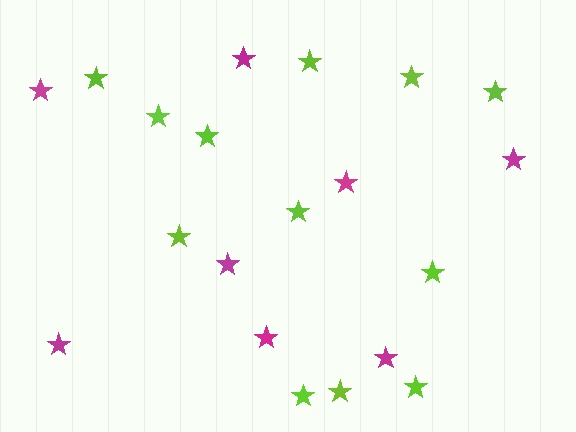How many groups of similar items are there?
There are 2 groups: one group of lime stars (12) and one group of magenta stars (8).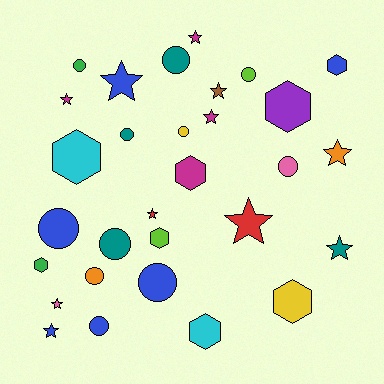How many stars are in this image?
There are 11 stars.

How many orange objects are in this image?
There are 2 orange objects.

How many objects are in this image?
There are 30 objects.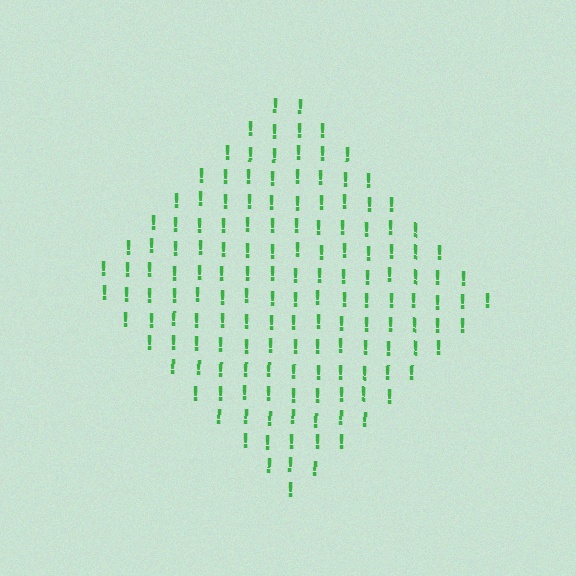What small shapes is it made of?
It is made of small exclamation marks.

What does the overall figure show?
The overall figure shows a diamond.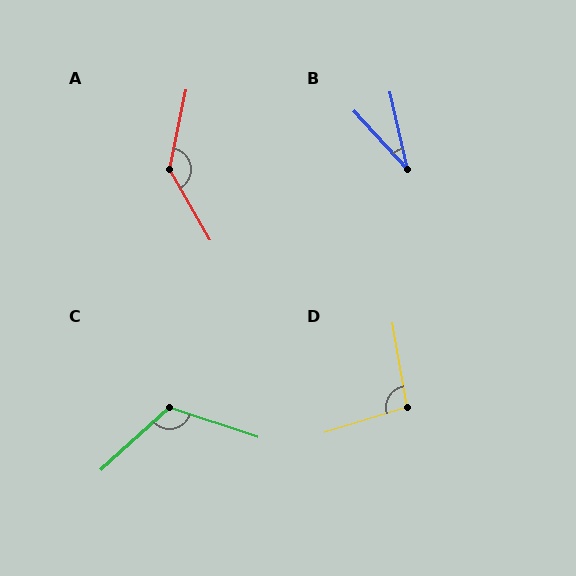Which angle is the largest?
A, at approximately 138 degrees.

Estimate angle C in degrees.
Approximately 119 degrees.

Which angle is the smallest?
B, at approximately 30 degrees.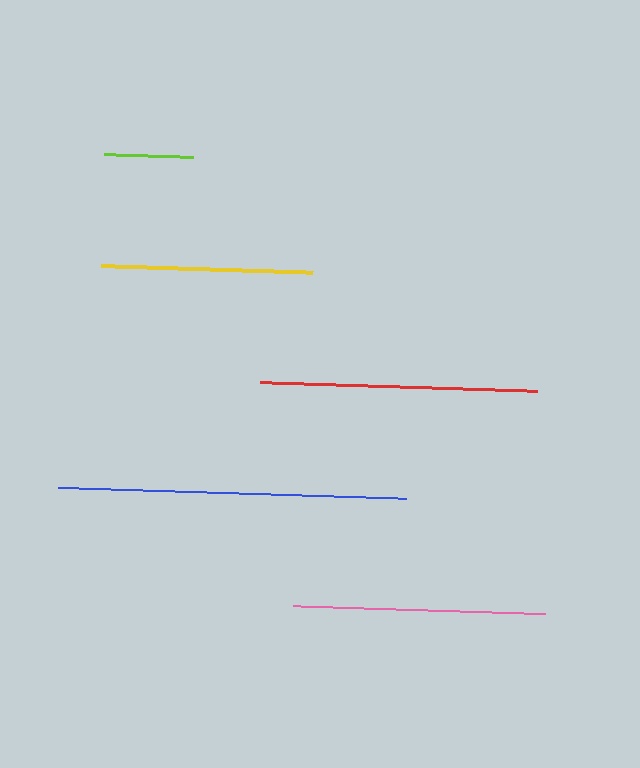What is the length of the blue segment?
The blue segment is approximately 349 pixels long.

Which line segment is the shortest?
The lime line is the shortest at approximately 89 pixels.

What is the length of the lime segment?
The lime segment is approximately 89 pixels long.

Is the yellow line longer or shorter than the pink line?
The pink line is longer than the yellow line.